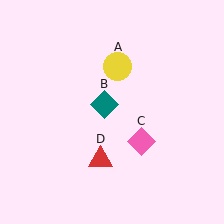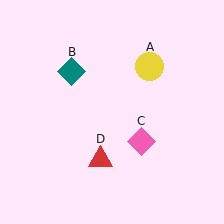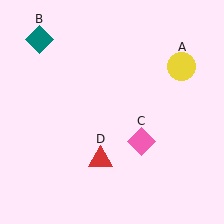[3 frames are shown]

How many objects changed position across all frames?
2 objects changed position: yellow circle (object A), teal diamond (object B).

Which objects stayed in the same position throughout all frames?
Pink diamond (object C) and red triangle (object D) remained stationary.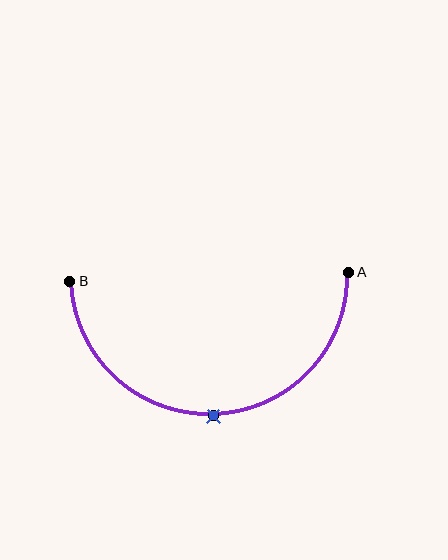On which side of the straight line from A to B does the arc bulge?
The arc bulges below the straight line connecting A and B.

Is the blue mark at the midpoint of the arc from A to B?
Yes. The blue mark lies on the arc at equal arc-length from both A and B — it is the arc midpoint.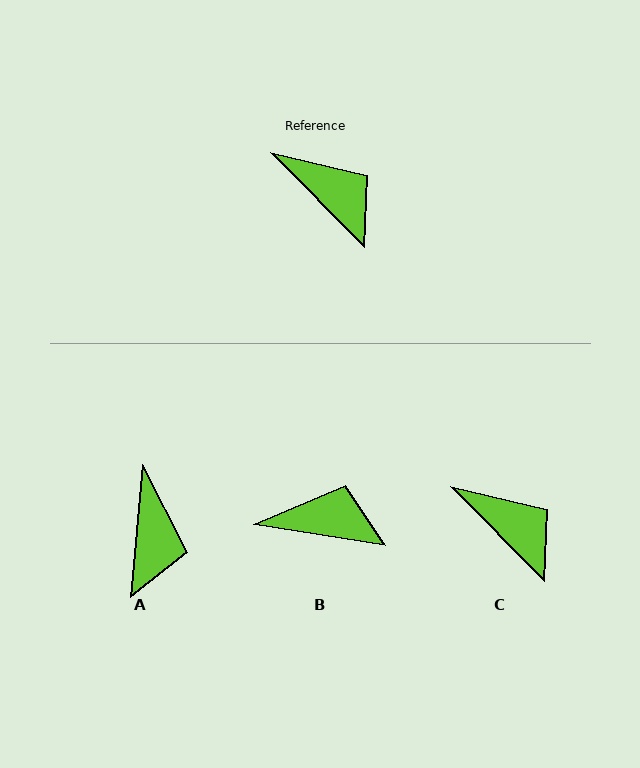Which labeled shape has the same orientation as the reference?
C.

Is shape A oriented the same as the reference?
No, it is off by about 49 degrees.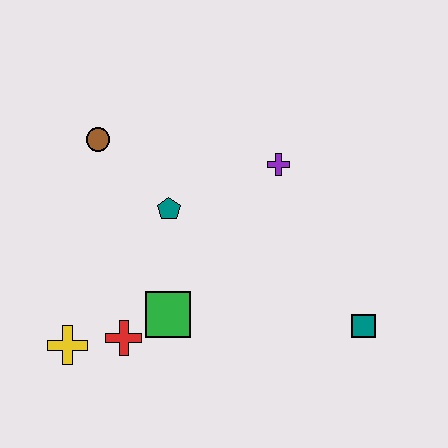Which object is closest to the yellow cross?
The red cross is closest to the yellow cross.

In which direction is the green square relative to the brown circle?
The green square is below the brown circle.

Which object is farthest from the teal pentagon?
The teal square is farthest from the teal pentagon.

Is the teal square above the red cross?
Yes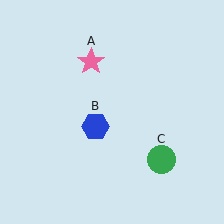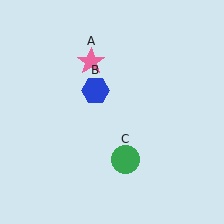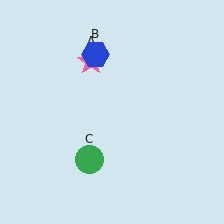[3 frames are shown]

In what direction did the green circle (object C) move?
The green circle (object C) moved left.